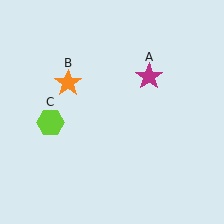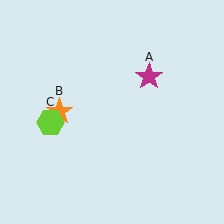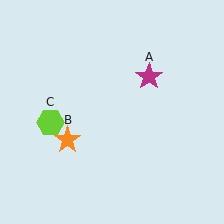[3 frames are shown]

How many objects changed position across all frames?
1 object changed position: orange star (object B).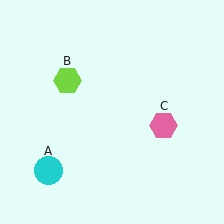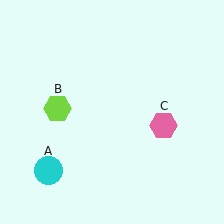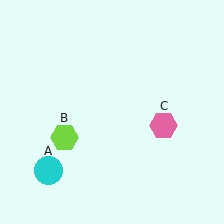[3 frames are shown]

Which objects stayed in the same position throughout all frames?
Cyan circle (object A) and pink hexagon (object C) remained stationary.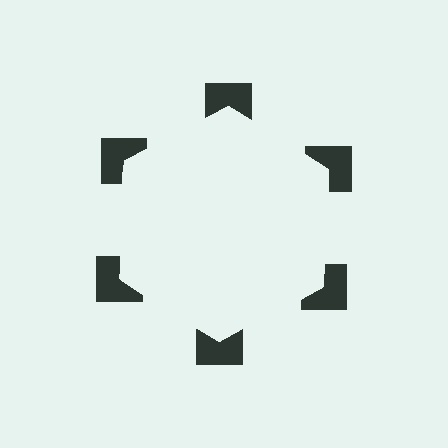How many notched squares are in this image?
There are 6 — one at each vertex of the illusory hexagon.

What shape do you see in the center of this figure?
An illusory hexagon — its edges are inferred from the aligned wedge cuts in the notched squares, not physically drawn.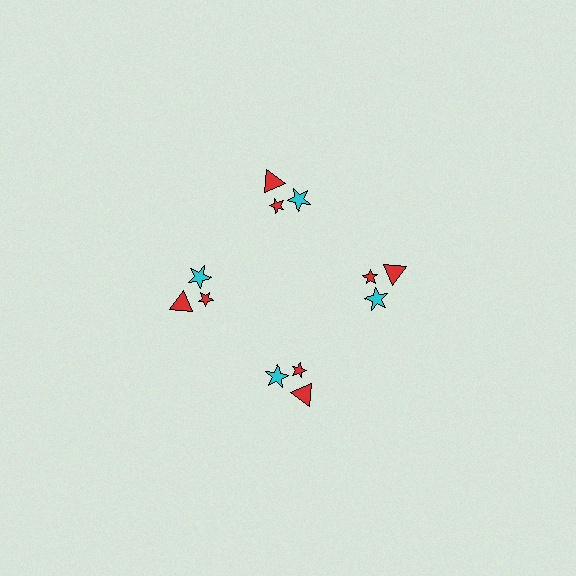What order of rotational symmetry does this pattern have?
This pattern has 4-fold rotational symmetry.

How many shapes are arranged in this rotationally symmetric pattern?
There are 12 shapes, arranged in 4 groups of 3.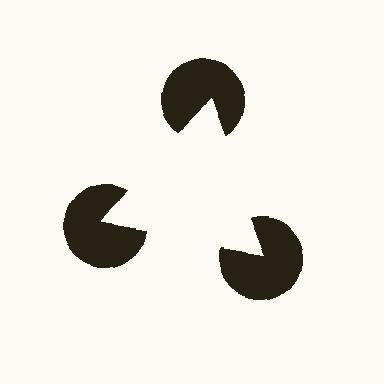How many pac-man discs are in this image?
There are 3 — one at each vertex of the illusory triangle.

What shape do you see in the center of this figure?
An illusory triangle — its edges are inferred from the aligned wedge cuts in the pac-man discs, not physically drawn.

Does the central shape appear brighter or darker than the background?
It typically appears slightly brighter than the background, even though no actual brightness change is drawn.